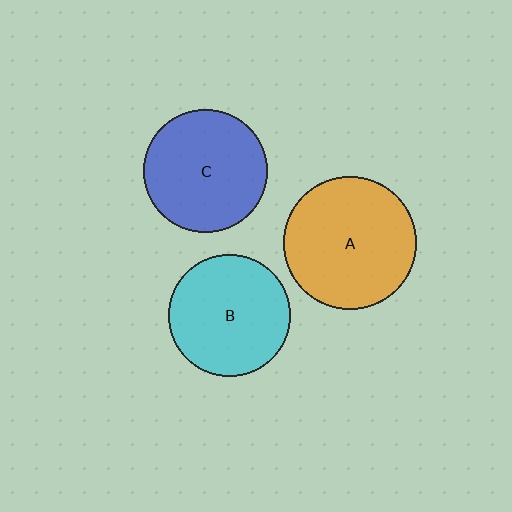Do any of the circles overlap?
No, none of the circles overlap.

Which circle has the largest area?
Circle A (orange).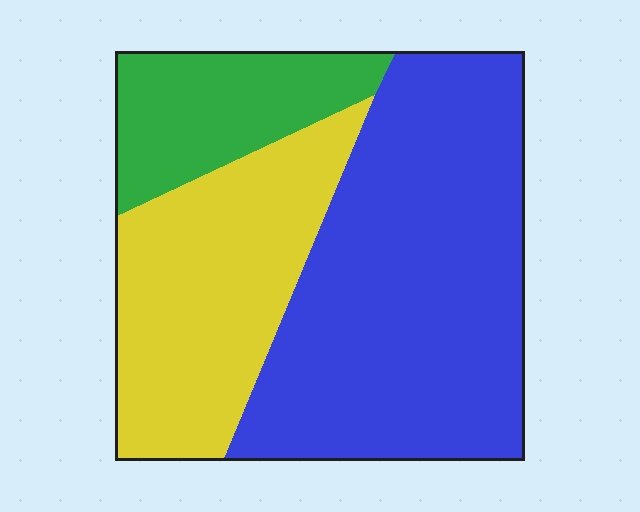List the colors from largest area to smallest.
From largest to smallest: blue, yellow, green.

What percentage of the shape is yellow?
Yellow covers 31% of the shape.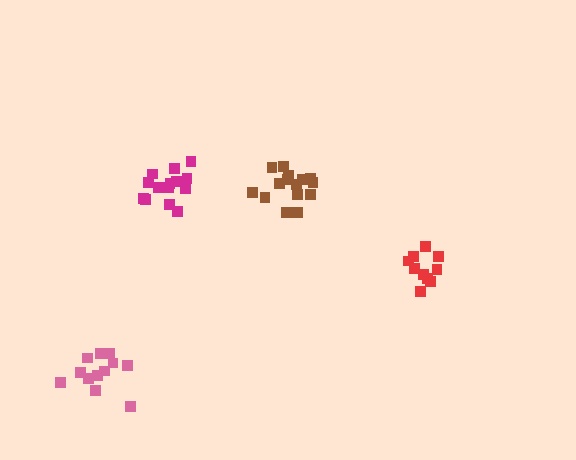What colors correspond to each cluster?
The clusters are colored: magenta, red, brown, pink.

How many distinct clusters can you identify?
There are 4 distinct clusters.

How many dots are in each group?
Group 1: 15 dots, Group 2: 10 dots, Group 3: 15 dots, Group 4: 12 dots (52 total).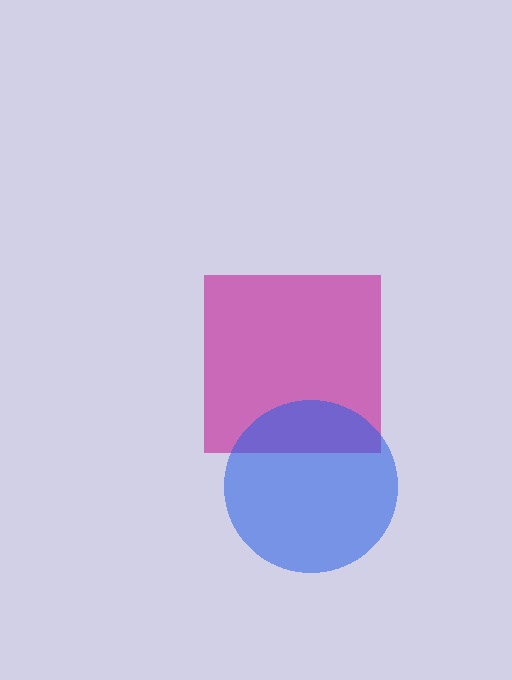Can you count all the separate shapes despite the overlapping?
Yes, there are 2 separate shapes.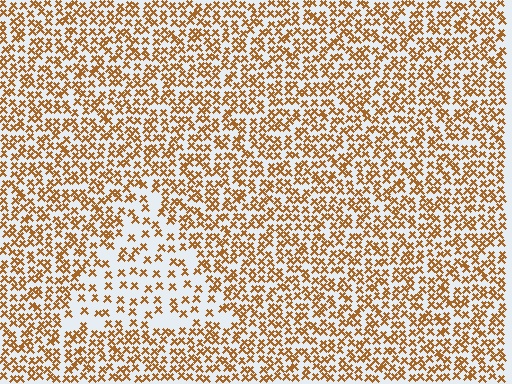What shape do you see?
I see a triangle.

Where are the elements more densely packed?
The elements are more densely packed outside the triangle boundary.